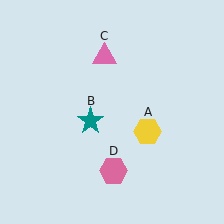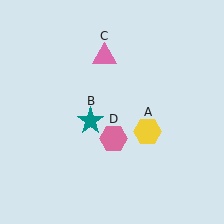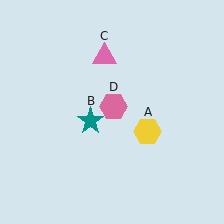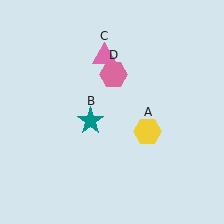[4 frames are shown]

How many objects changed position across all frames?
1 object changed position: pink hexagon (object D).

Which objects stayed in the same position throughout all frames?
Yellow hexagon (object A) and teal star (object B) and pink triangle (object C) remained stationary.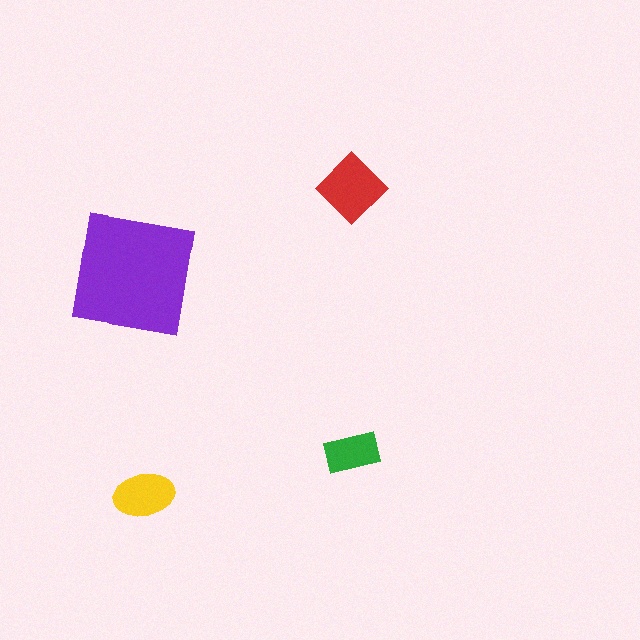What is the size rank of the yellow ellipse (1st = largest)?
3rd.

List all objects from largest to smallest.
The purple square, the red diamond, the yellow ellipse, the green rectangle.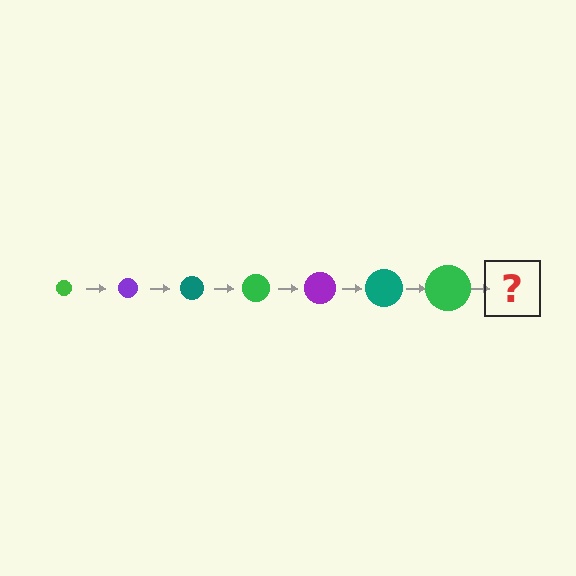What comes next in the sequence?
The next element should be a purple circle, larger than the previous one.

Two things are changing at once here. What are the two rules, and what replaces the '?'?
The two rules are that the circle grows larger each step and the color cycles through green, purple, and teal. The '?' should be a purple circle, larger than the previous one.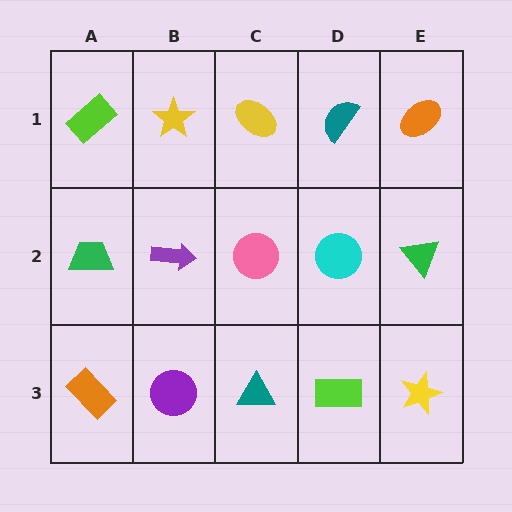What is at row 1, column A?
A lime rectangle.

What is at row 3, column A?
An orange rectangle.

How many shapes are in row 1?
5 shapes.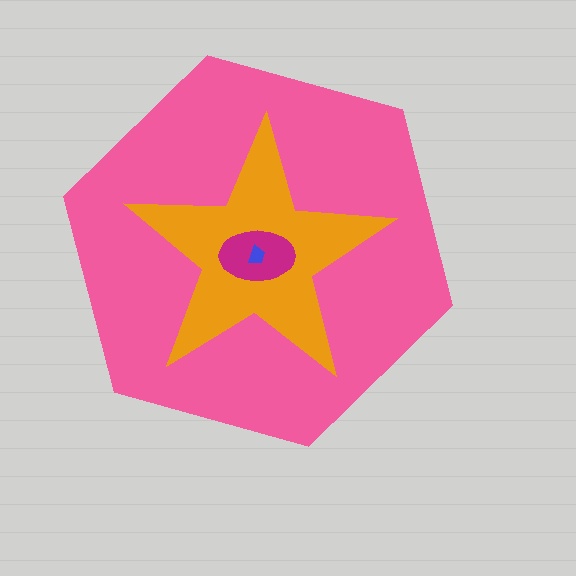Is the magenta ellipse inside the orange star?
Yes.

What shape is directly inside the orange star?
The magenta ellipse.